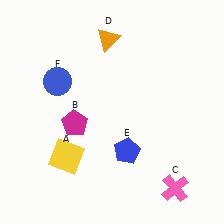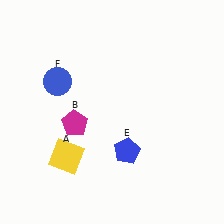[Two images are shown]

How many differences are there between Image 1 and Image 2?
There are 2 differences between the two images.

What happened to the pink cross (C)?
The pink cross (C) was removed in Image 2. It was in the bottom-right area of Image 1.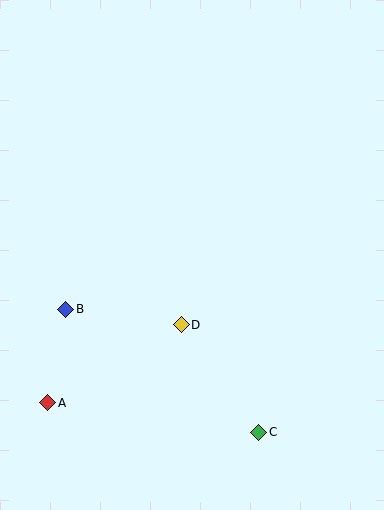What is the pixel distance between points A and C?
The distance between A and C is 213 pixels.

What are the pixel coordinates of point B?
Point B is at (66, 309).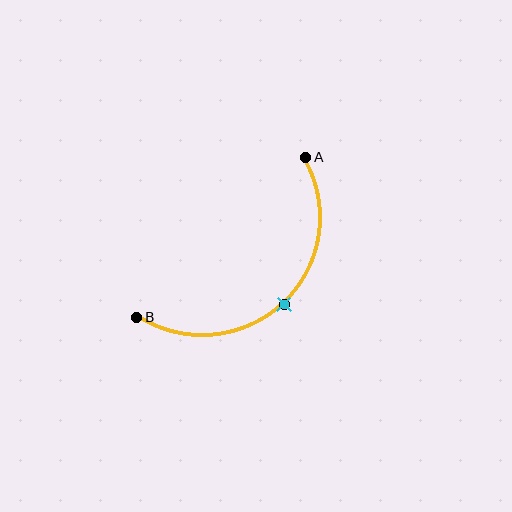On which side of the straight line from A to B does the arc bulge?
The arc bulges below and to the right of the straight line connecting A and B.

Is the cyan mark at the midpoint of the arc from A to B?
Yes. The cyan mark lies on the arc at equal arc-length from both A and B — it is the arc midpoint.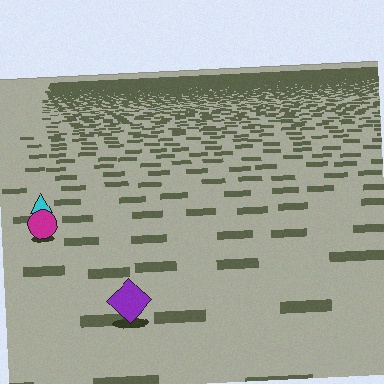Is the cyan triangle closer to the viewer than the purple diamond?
No. The purple diamond is closer — you can tell from the texture gradient: the ground texture is coarser near it.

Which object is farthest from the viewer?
The cyan triangle is farthest from the viewer. It appears smaller and the ground texture around it is denser.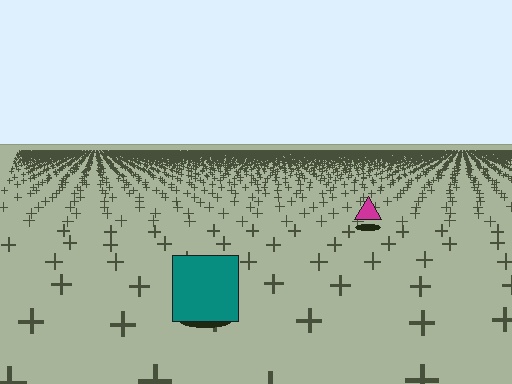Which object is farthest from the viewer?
The magenta triangle is farthest from the viewer. It appears smaller and the ground texture around it is denser.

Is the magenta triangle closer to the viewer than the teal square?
No. The teal square is closer — you can tell from the texture gradient: the ground texture is coarser near it.